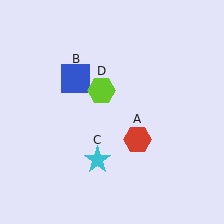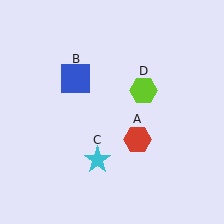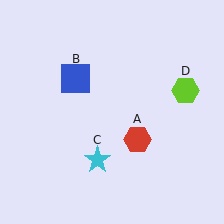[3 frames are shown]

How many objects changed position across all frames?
1 object changed position: lime hexagon (object D).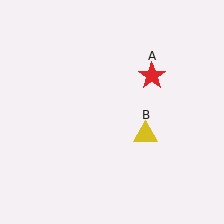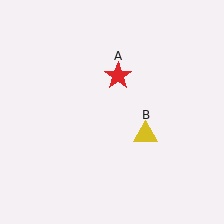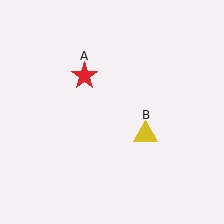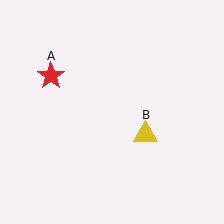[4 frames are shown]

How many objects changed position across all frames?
1 object changed position: red star (object A).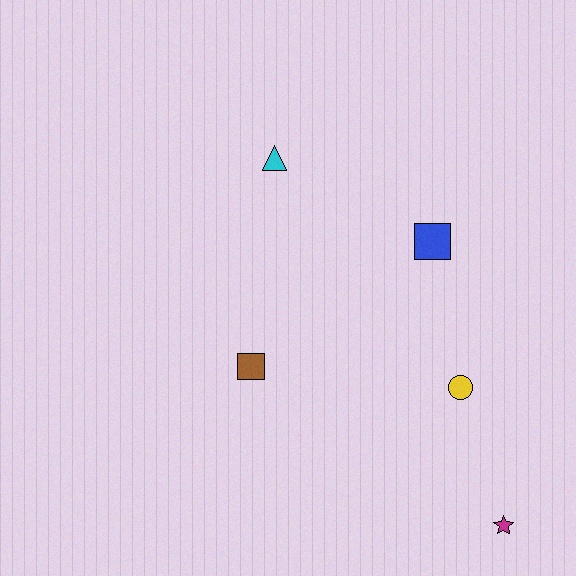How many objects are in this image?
There are 5 objects.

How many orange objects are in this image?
There are no orange objects.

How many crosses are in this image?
There are no crosses.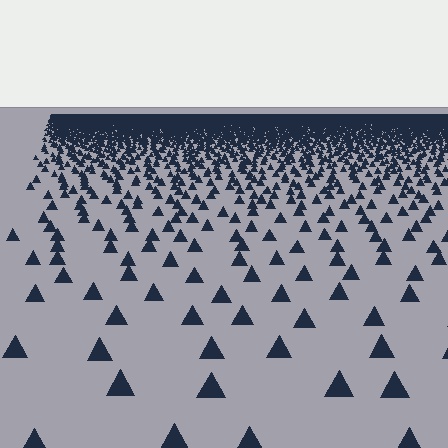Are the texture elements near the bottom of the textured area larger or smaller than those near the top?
Larger. Near the bottom, elements are closer to the viewer and appear at a bigger on-screen size.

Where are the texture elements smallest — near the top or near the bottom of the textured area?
Near the top.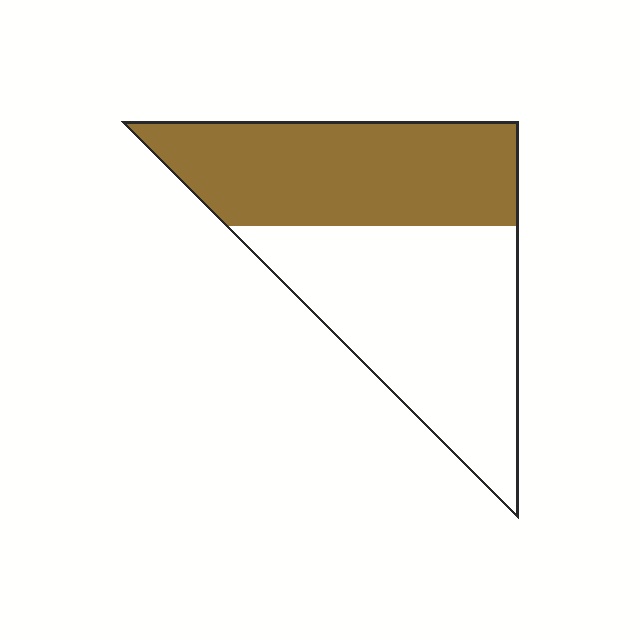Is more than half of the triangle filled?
No.